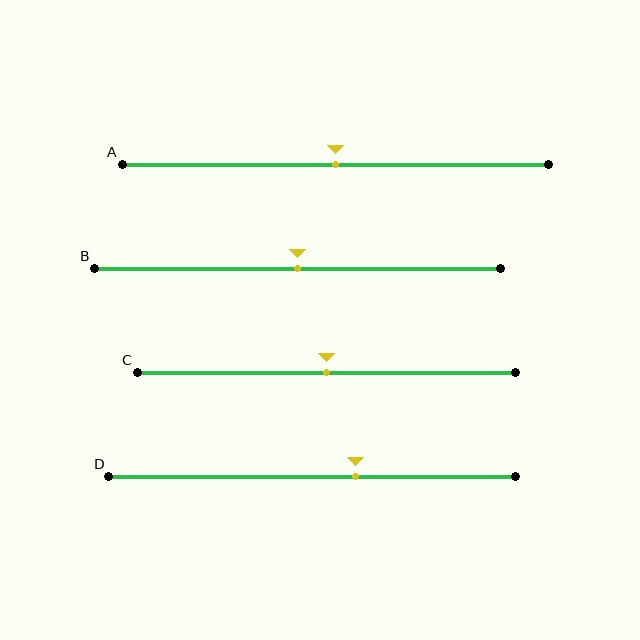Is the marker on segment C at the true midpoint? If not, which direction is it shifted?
Yes, the marker on segment C is at the true midpoint.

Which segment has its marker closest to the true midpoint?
Segment A has its marker closest to the true midpoint.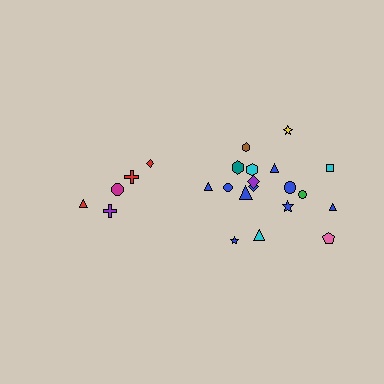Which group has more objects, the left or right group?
The right group.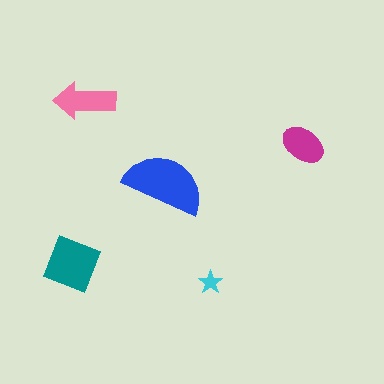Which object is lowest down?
The cyan star is bottommost.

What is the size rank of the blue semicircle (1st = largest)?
1st.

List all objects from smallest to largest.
The cyan star, the magenta ellipse, the pink arrow, the teal square, the blue semicircle.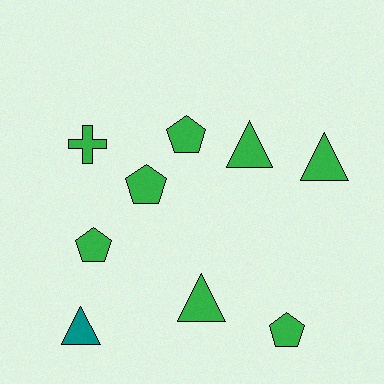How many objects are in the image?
There are 9 objects.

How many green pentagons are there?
There are 4 green pentagons.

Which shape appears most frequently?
Triangle, with 4 objects.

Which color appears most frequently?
Green, with 8 objects.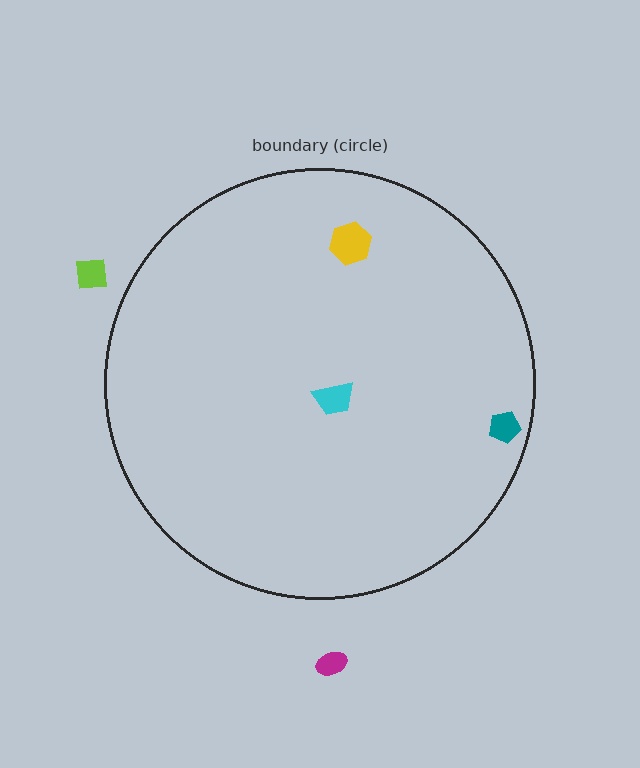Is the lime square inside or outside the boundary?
Outside.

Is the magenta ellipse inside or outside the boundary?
Outside.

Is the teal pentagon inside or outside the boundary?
Inside.